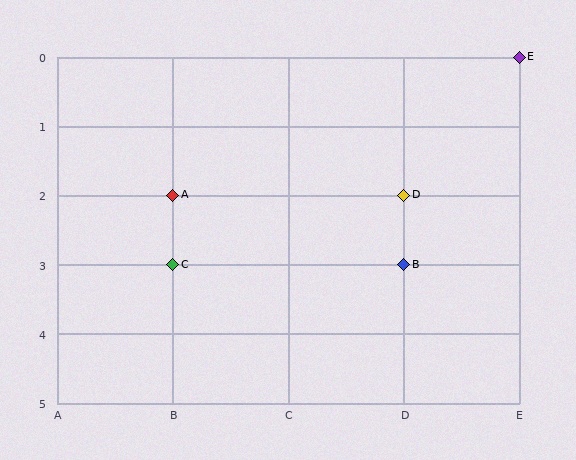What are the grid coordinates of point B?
Point B is at grid coordinates (D, 3).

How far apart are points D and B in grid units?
Points D and B are 1 row apart.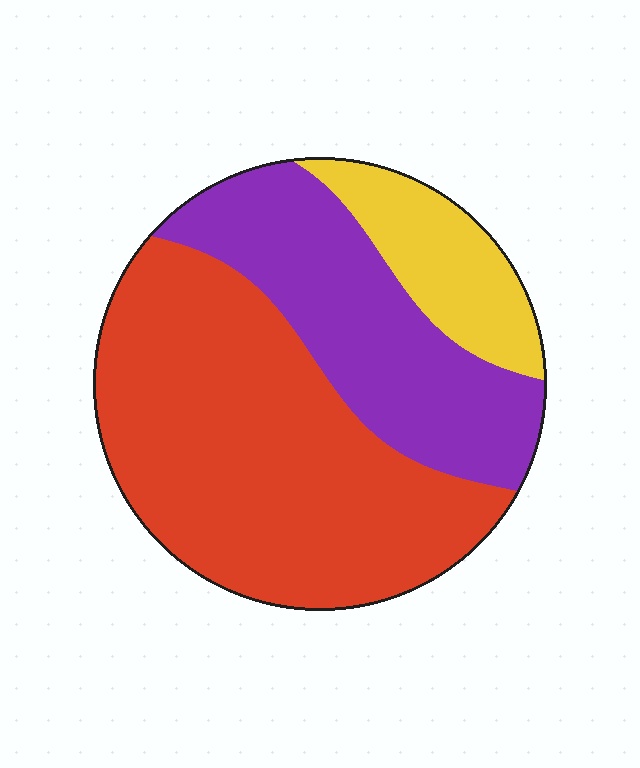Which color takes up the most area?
Red, at roughly 55%.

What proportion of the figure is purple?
Purple takes up about one third (1/3) of the figure.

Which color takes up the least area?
Yellow, at roughly 15%.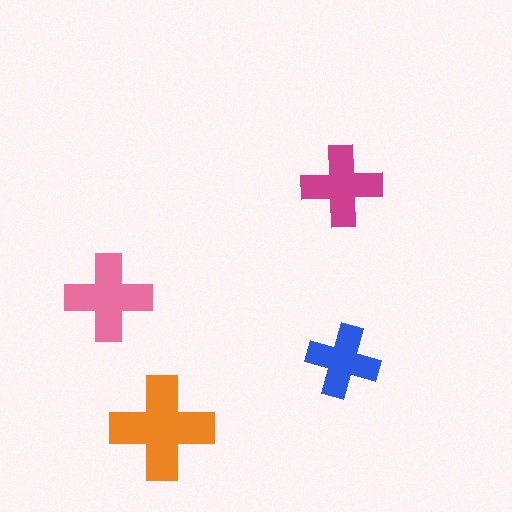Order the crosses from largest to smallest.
the orange one, the pink one, the magenta one, the blue one.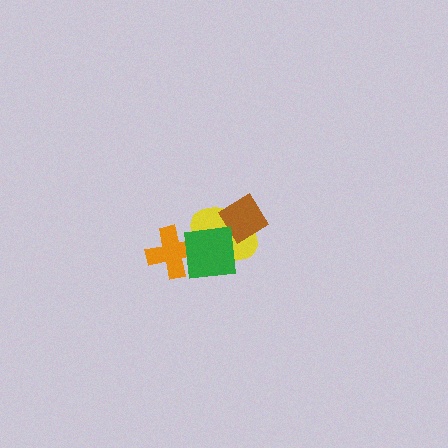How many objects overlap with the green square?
3 objects overlap with the green square.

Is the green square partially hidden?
No, no other shape covers it.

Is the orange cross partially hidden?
Yes, it is partially covered by another shape.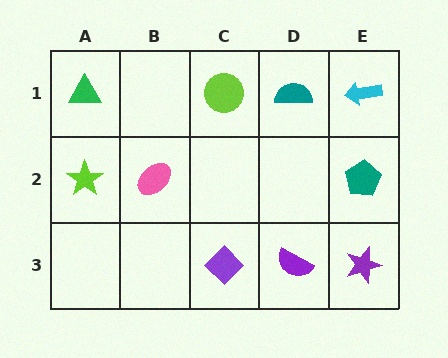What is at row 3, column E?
A purple star.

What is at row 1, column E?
A cyan arrow.